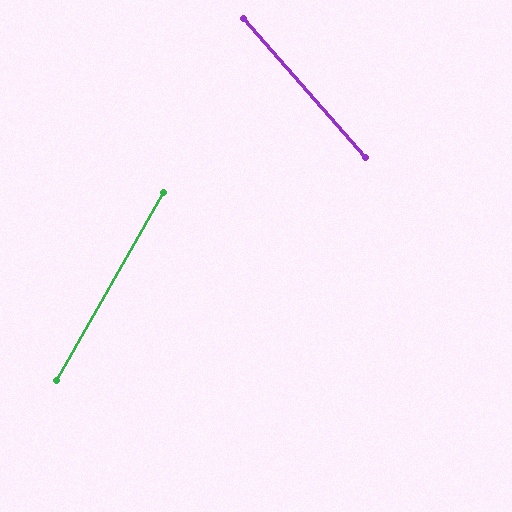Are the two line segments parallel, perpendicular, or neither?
Neither parallel nor perpendicular — they differ by about 71°.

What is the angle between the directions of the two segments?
Approximately 71 degrees.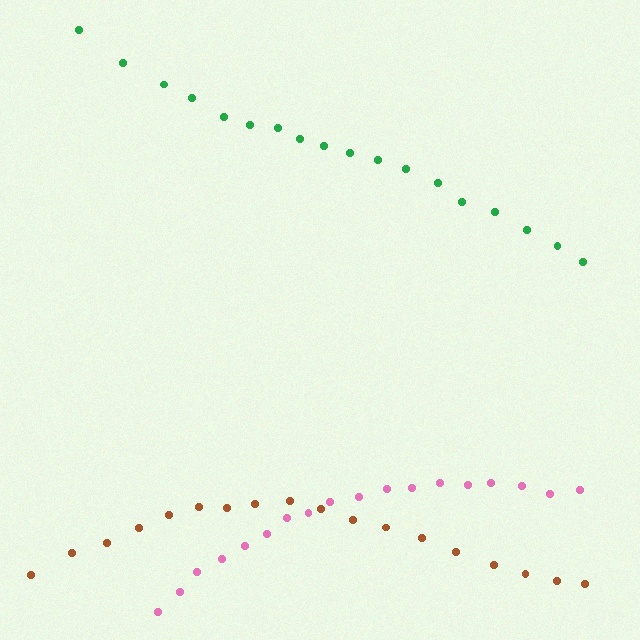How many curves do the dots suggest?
There are 3 distinct paths.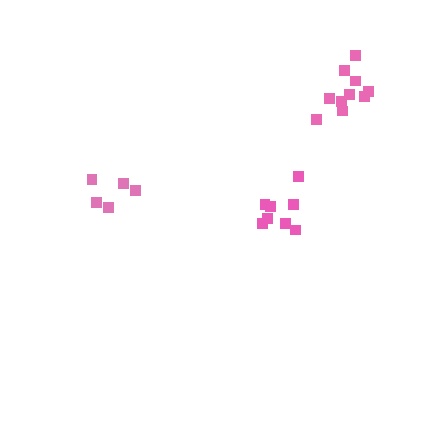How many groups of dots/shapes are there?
There are 3 groups.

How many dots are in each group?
Group 1: 5 dots, Group 2: 8 dots, Group 3: 10 dots (23 total).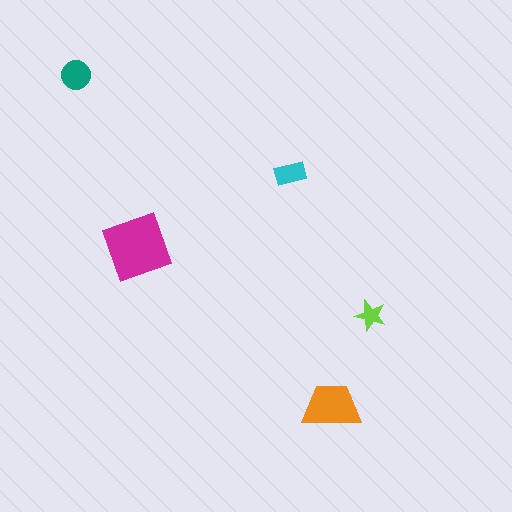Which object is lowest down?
The orange trapezoid is bottommost.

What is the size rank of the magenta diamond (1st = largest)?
1st.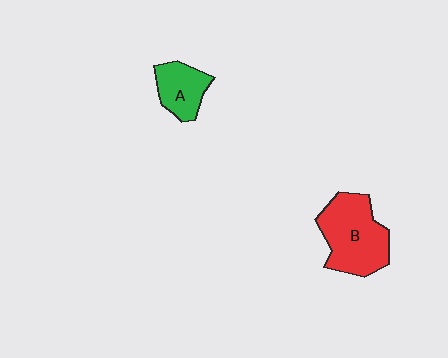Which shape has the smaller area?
Shape A (green).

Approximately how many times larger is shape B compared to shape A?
Approximately 1.9 times.